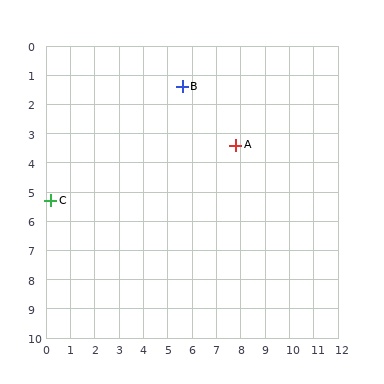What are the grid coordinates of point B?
Point B is at approximately (5.6, 1.4).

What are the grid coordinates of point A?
Point A is at approximately (7.8, 3.4).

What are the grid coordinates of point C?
Point C is at approximately (0.2, 5.3).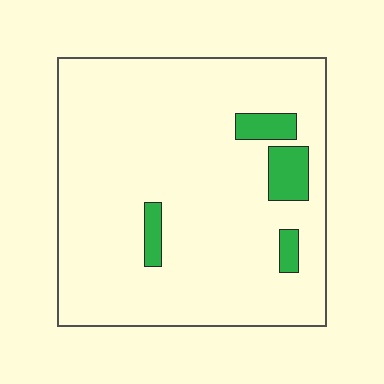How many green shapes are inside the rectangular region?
4.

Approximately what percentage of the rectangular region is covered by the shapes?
Approximately 10%.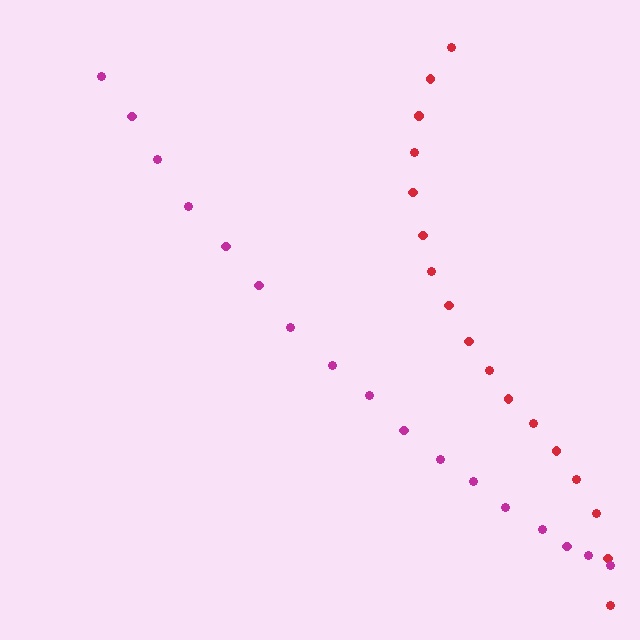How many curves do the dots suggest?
There are 2 distinct paths.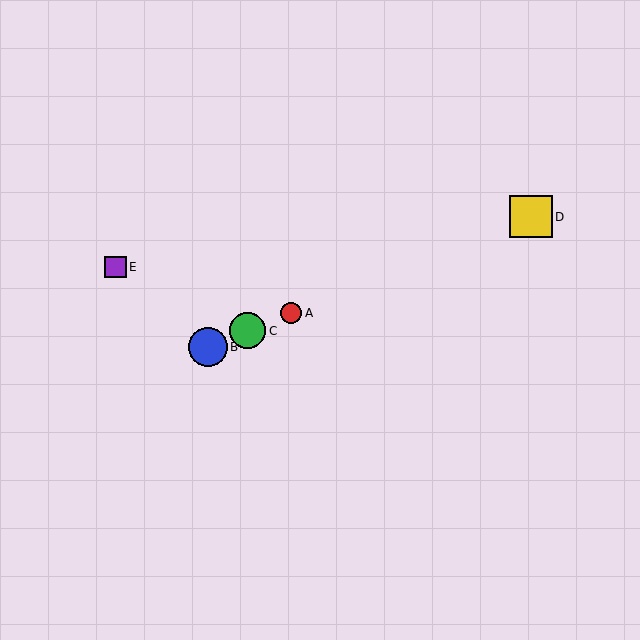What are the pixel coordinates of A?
Object A is at (291, 313).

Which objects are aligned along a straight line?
Objects A, B, C, D are aligned along a straight line.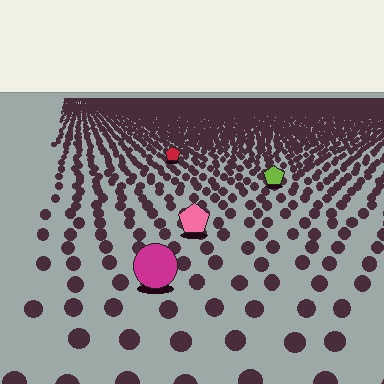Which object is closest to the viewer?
The magenta circle is closest. The texture marks near it are larger and more spread out.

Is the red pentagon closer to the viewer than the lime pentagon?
No. The lime pentagon is closer — you can tell from the texture gradient: the ground texture is coarser near it.